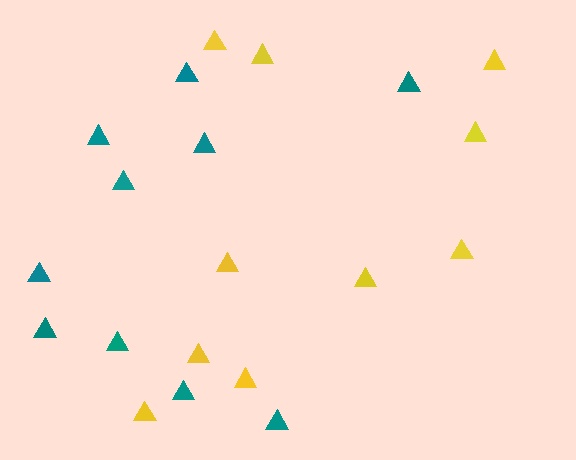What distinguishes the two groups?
There are 2 groups: one group of yellow triangles (10) and one group of teal triangles (10).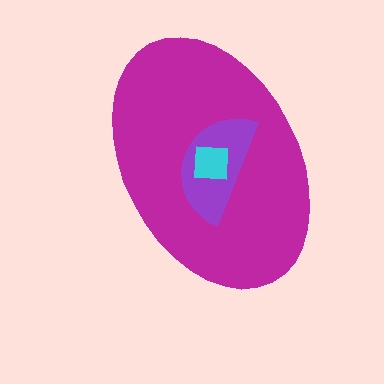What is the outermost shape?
The magenta ellipse.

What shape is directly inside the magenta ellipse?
The purple semicircle.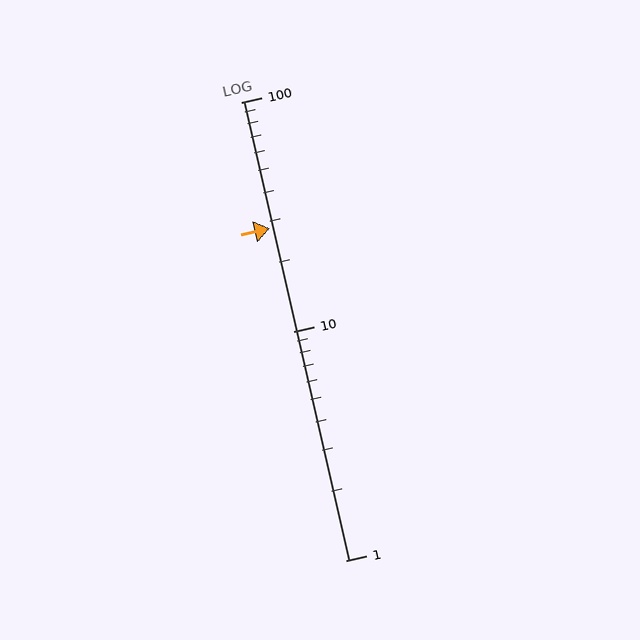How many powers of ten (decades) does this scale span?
The scale spans 2 decades, from 1 to 100.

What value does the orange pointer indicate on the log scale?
The pointer indicates approximately 28.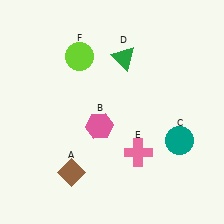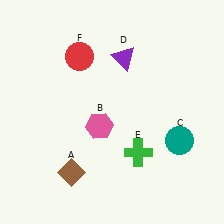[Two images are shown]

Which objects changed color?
D changed from green to purple. E changed from pink to green. F changed from lime to red.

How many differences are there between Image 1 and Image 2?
There are 3 differences between the two images.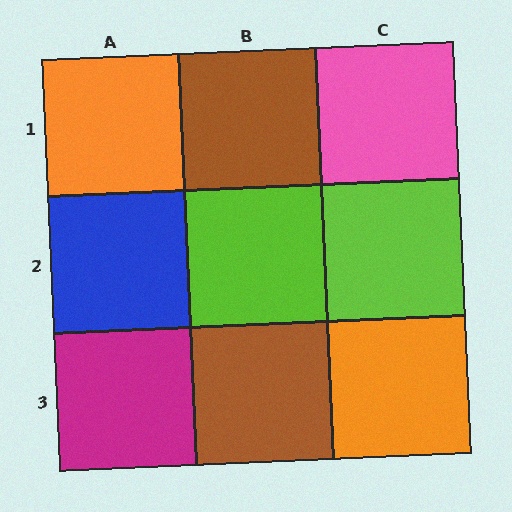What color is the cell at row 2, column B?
Lime.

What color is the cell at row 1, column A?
Orange.